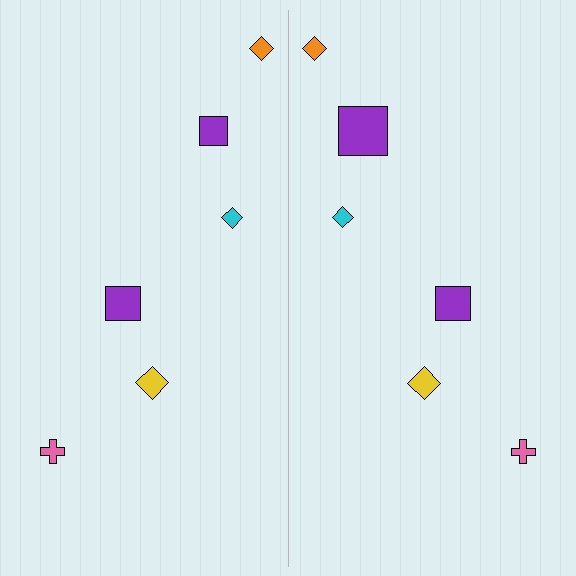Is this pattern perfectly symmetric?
No, the pattern is not perfectly symmetric. The purple square on the right side has a different size than its mirror counterpart.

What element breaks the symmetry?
The purple square on the right side has a different size than its mirror counterpart.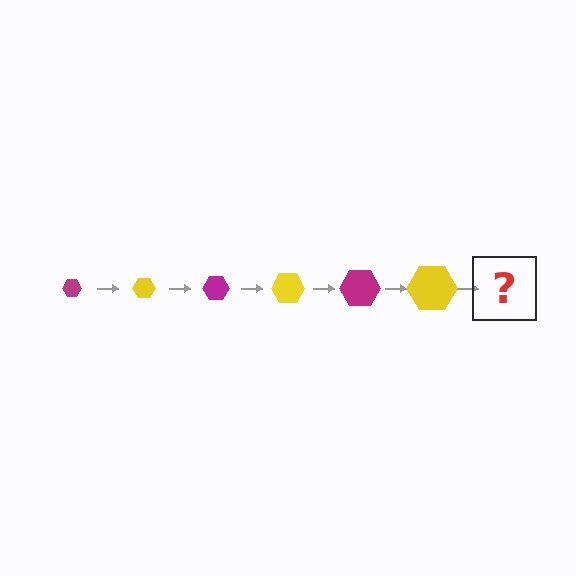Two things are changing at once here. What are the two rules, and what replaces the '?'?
The two rules are that the hexagon grows larger each step and the color cycles through magenta and yellow. The '?' should be a magenta hexagon, larger than the previous one.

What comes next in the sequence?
The next element should be a magenta hexagon, larger than the previous one.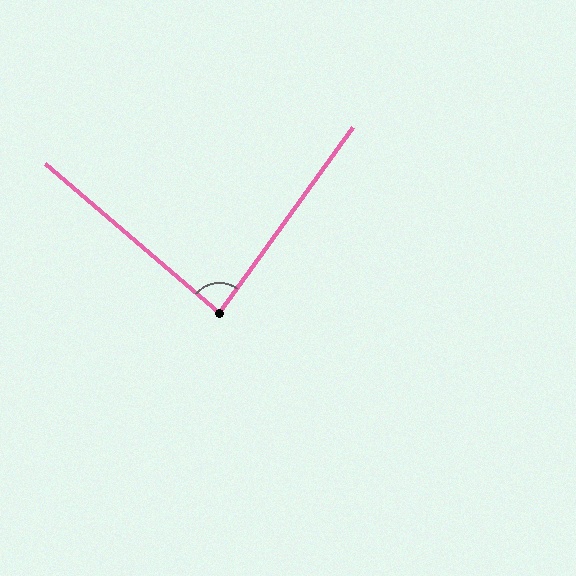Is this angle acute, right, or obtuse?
It is approximately a right angle.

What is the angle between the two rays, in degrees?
Approximately 85 degrees.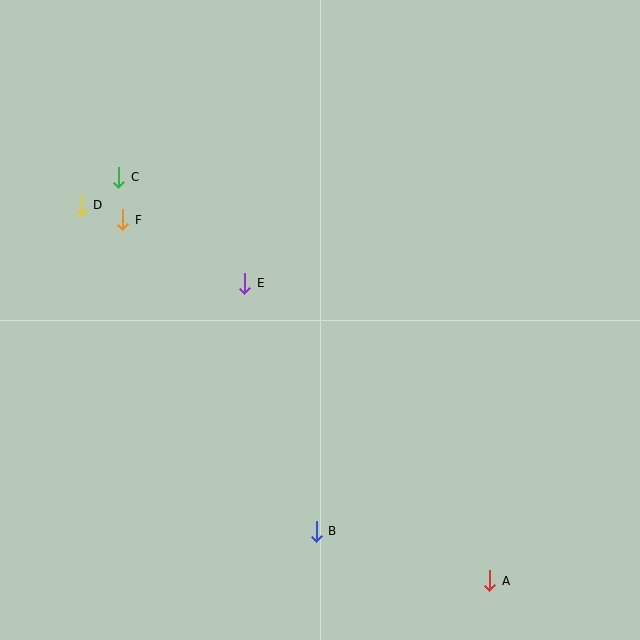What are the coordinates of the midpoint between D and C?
The midpoint between D and C is at (100, 191).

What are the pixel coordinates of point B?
Point B is at (316, 531).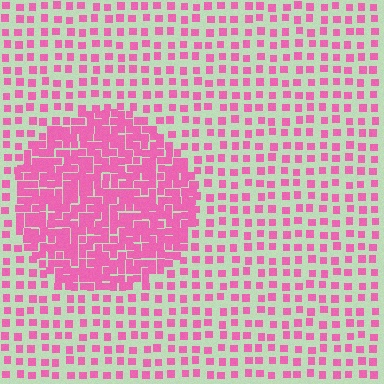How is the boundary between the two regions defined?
The boundary is defined by a change in element density (approximately 2.6x ratio). All elements are the same color, size, and shape.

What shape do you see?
I see a circle.